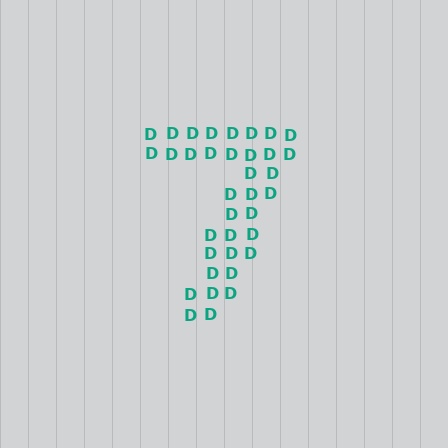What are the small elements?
The small elements are letter D's.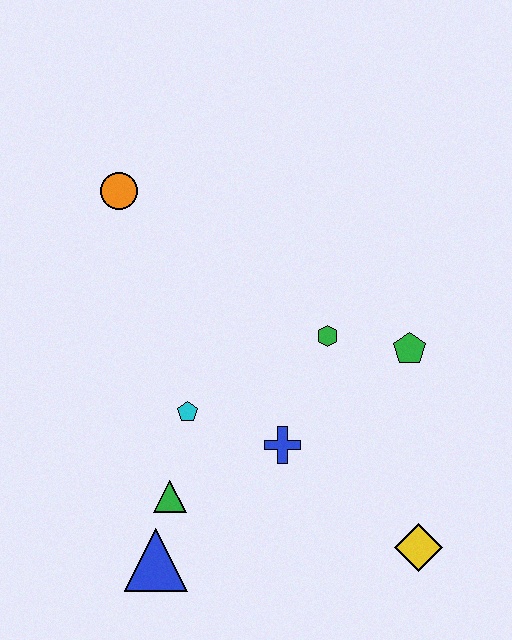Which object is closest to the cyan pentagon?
The green triangle is closest to the cyan pentagon.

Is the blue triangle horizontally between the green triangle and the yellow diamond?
No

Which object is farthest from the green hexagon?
The blue triangle is farthest from the green hexagon.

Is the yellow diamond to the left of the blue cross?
No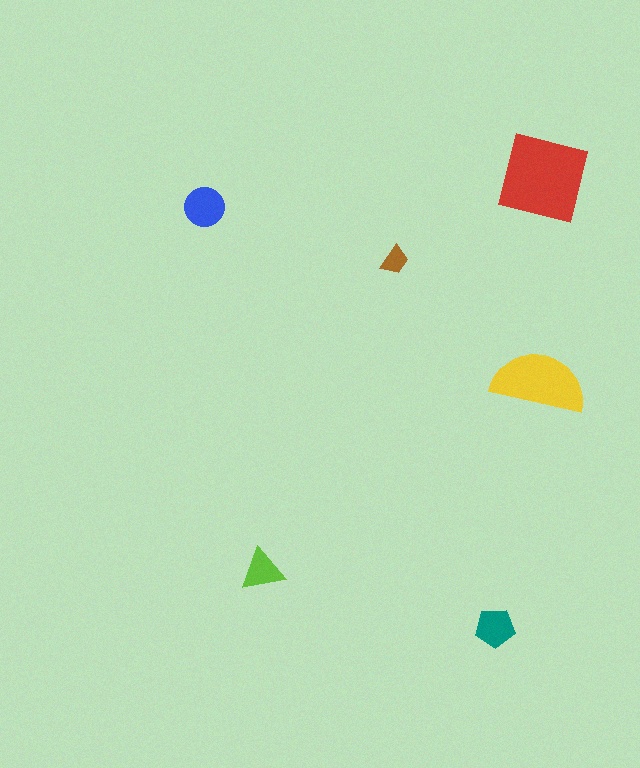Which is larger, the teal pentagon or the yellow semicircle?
The yellow semicircle.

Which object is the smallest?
The brown trapezoid.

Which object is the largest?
The red square.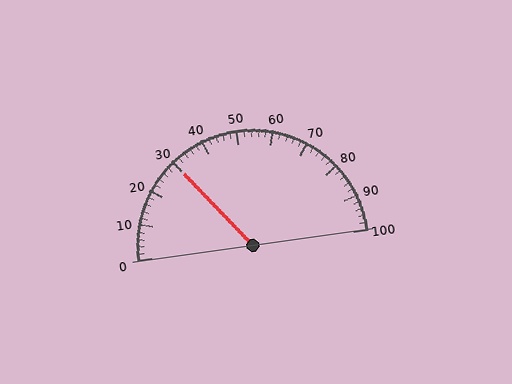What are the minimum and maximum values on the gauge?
The gauge ranges from 0 to 100.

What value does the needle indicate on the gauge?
The needle indicates approximately 30.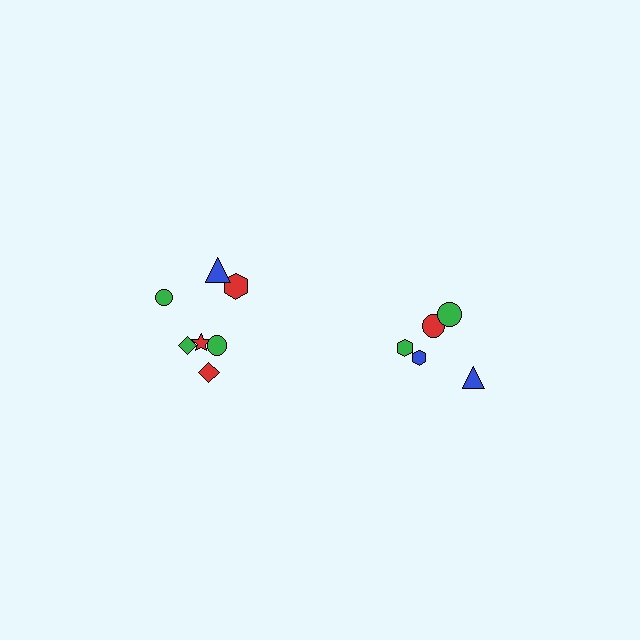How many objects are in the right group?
There are 5 objects.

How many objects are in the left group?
There are 8 objects.